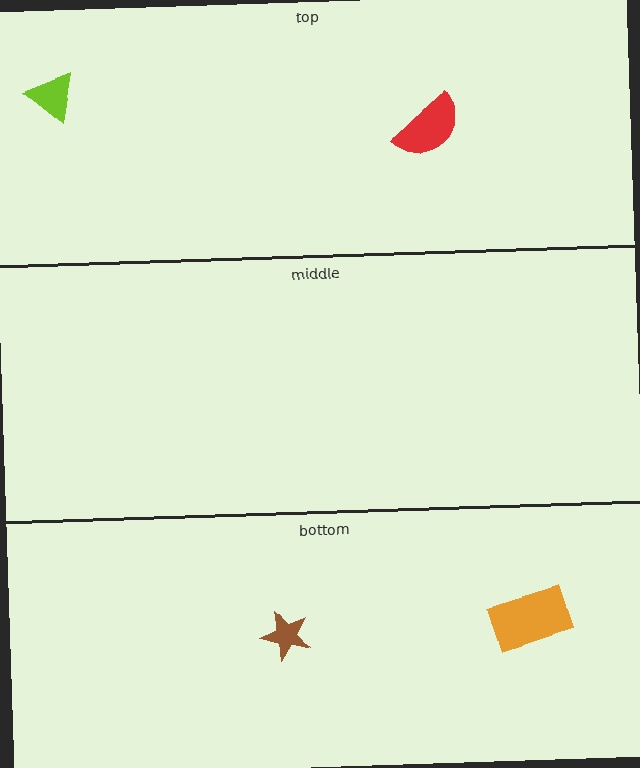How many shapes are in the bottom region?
2.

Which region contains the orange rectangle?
The bottom region.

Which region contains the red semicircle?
The top region.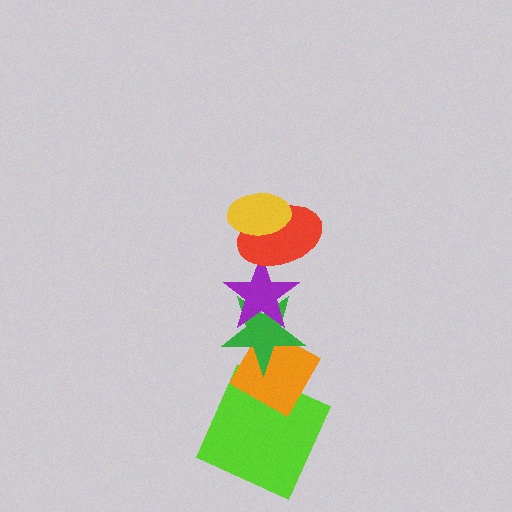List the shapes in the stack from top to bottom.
From top to bottom: the yellow ellipse, the red ellipse, the purple star, the green star, the orange diamond, the lime square.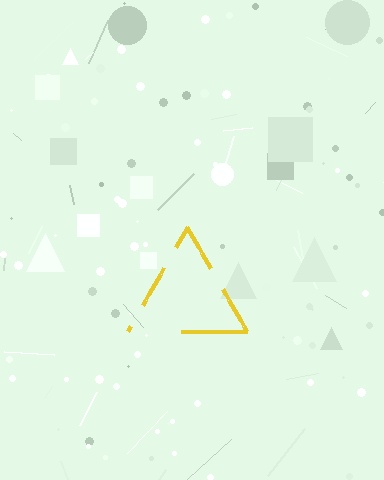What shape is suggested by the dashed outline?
The dashed outline suggests a triangle.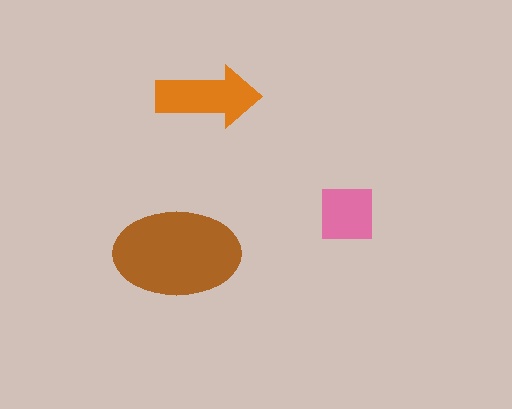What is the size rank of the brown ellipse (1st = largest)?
1st.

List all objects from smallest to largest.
The pink square, the orange arrow, the brown ellipse.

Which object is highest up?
The orange arrow is topmost.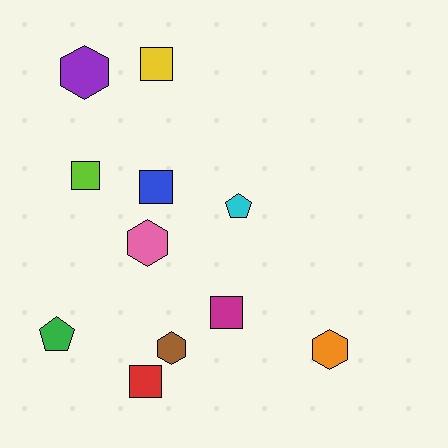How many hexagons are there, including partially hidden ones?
There are 4 hexagons.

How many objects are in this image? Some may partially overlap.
There are 11 objects.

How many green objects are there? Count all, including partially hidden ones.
There is 1 green object.